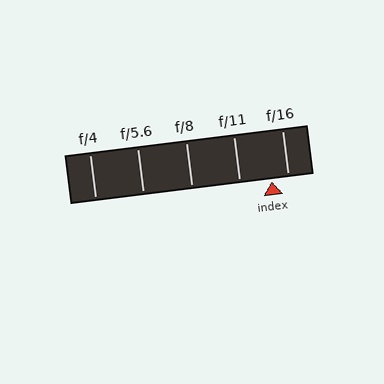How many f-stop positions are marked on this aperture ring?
There are 5 f-stop positions marked.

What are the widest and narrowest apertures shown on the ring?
The widest aperture shown is f/4 and the narrowest is f/16.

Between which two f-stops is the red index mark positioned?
The index mark is between f/11 and f/16.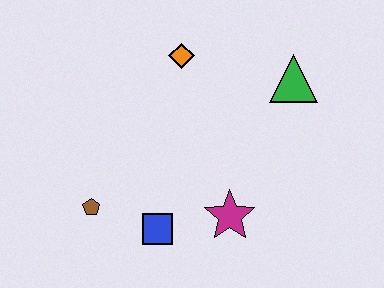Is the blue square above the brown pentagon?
No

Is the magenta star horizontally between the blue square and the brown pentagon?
No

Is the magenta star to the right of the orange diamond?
Yes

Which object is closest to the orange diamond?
The green triangle is closest to the orange diamond.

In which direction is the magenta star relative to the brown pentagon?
The magenta star is to the right of the brown pentagon.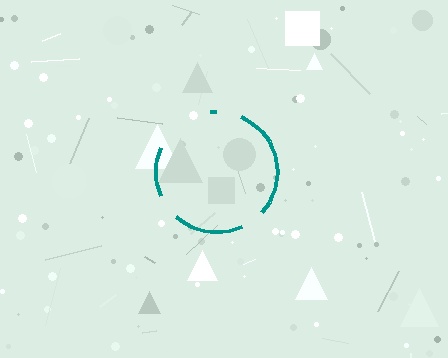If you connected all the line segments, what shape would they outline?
They would outline a circle.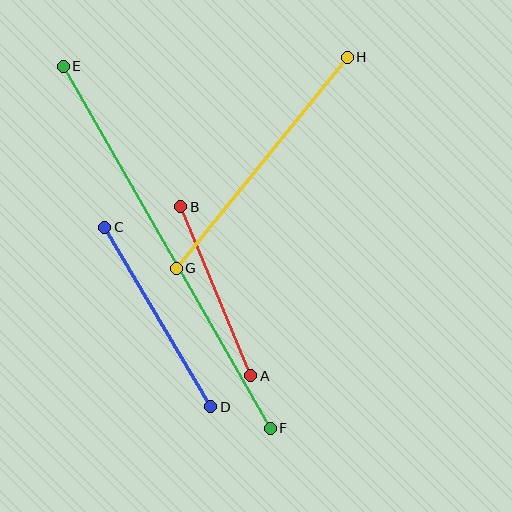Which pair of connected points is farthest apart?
Points E and F are farthest apart.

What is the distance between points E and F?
The distance is approximately 418 pixels.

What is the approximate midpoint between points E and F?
The midpoint is at approximately (167, 247) pixels.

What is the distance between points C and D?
The distance is approximately 208 pixels.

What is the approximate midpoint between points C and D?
The midpoint is at approximately (158, 317) pixels.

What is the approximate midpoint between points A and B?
The midpoint is at approximately (216, 291) pixels.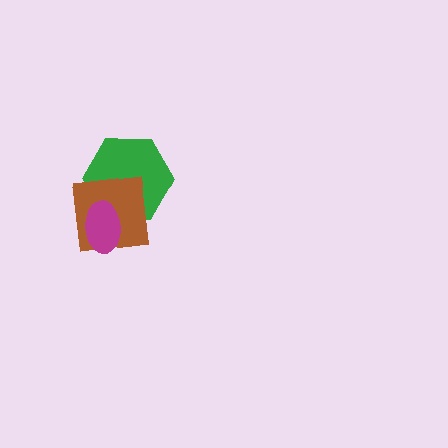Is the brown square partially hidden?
Yes, it is partially covered by another shape.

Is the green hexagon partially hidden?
Yes, it is partially covered by another shape.